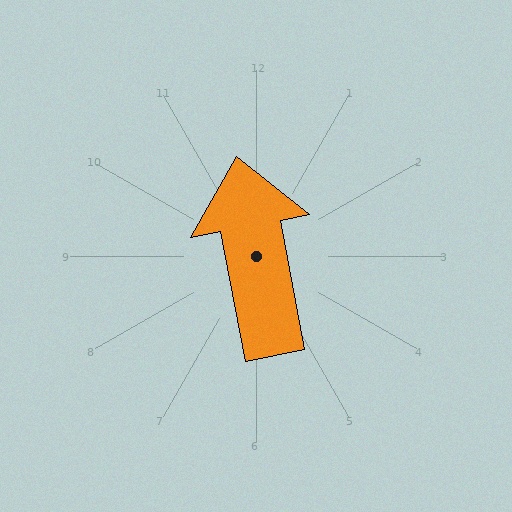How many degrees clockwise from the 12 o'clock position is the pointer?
Approximately 349 degrees.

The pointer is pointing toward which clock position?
Roughly 12 o'clock.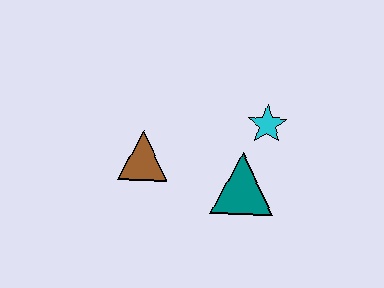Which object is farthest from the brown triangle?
The cyan star is farthest from the brown triangle.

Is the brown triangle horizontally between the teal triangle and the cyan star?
No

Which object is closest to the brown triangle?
The teal triangle is closest to the brown triangle.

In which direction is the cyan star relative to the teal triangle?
The cyan star is above the teal triangle.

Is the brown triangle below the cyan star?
Yes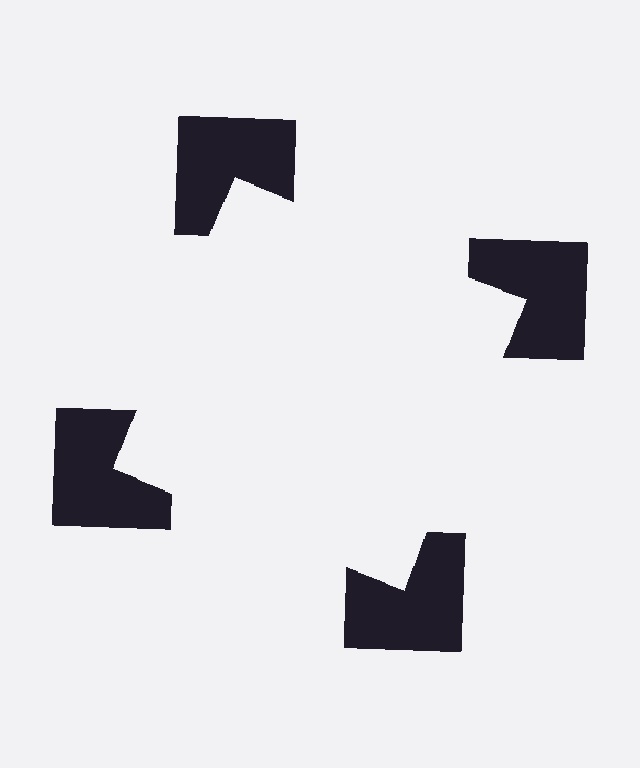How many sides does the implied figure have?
4 sides.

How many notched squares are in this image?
There are 4 — one at each vertex of the illusory square.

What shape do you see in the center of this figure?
An illusory square — its edges are inferred from the aligned wedge cuts in the notched squares, not physically drawn.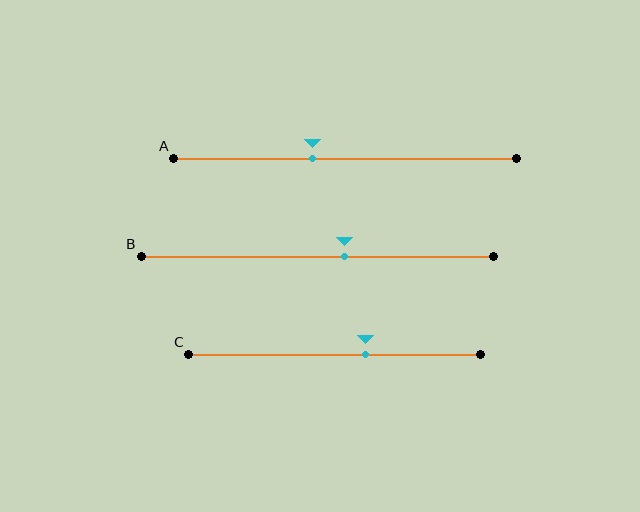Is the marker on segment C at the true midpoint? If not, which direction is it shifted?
No, the marker on segment C is shifted to the right by about 11% of the segment length.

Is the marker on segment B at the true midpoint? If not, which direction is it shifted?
No, the marker on segment B is shifted to the right by about 8% of the segment length.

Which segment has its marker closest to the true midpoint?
Segment B has its marker closest to the true midpoint.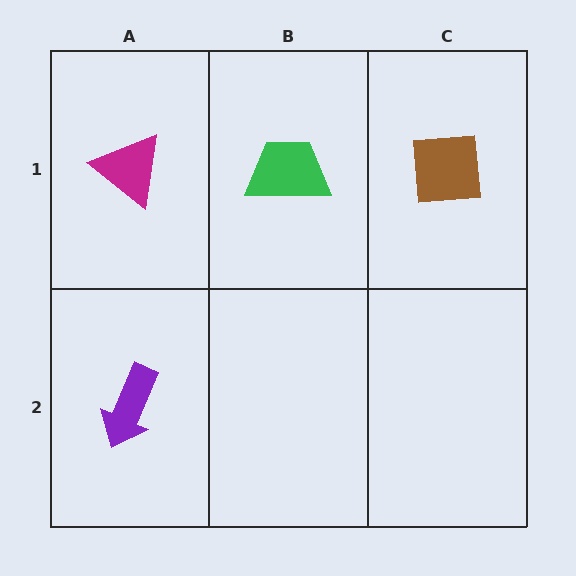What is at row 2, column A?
A purple arrow.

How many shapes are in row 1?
3 shapes.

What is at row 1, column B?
A green trapezoid.